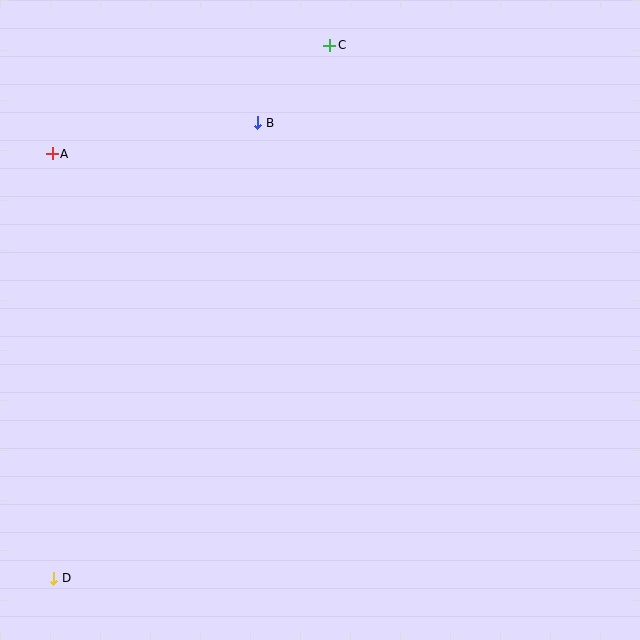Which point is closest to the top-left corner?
Point A is closest to the top-left corner.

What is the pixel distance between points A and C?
The distance between A and C is 298 pixels.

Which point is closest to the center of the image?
Point B at (258, 123) is closest to the center.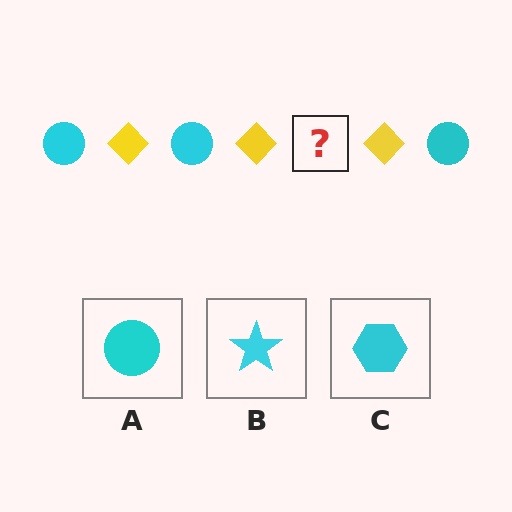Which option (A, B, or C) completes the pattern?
A.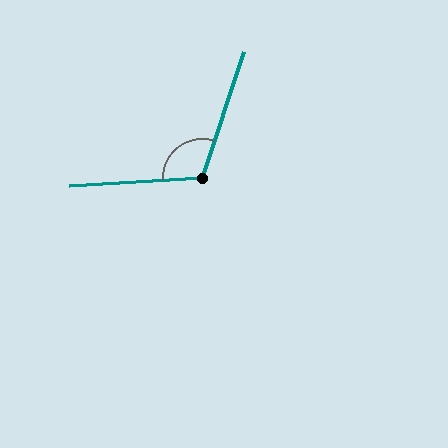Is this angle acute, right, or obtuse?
It is obtuse.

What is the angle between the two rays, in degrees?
Approximately 112 degrees.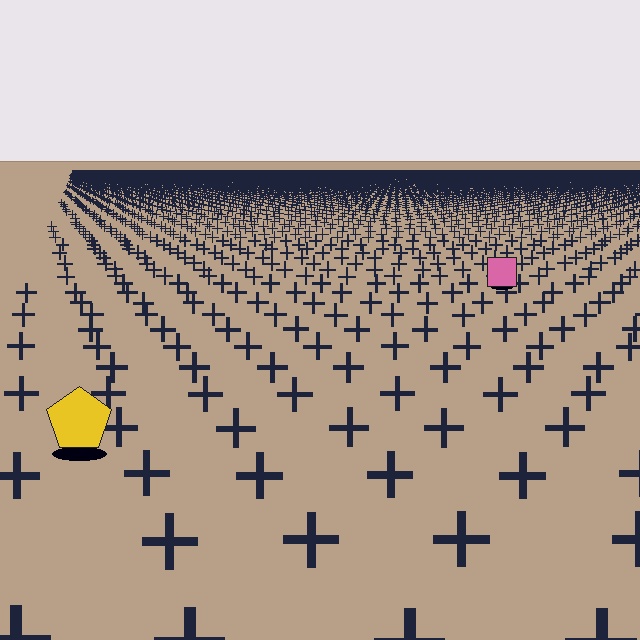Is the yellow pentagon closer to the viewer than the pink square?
Yes. The yellow pentagon is closer — you can tell from the texture gradient: the ground texture is coarser near it.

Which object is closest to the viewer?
The yellow pentagon is closest. The texture marks near it are larger and more spread out.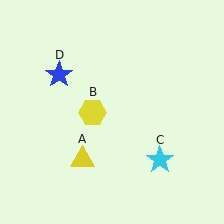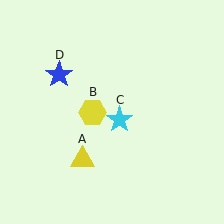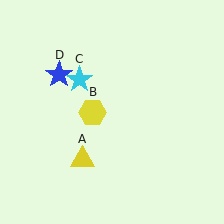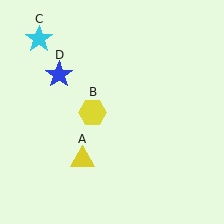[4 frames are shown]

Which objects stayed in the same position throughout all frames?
Yellow triangle (object A) and yellow hexagon (object B) and blue star (object D) remained stationary.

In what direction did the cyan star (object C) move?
The cyan star (object C) moved up and to the left.